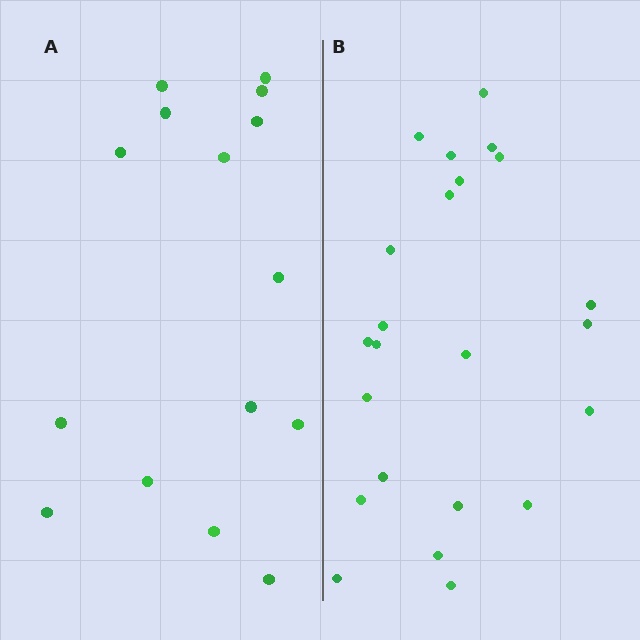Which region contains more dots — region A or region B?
Region B (the right region) has more dots.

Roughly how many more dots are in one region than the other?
Region B has roughly 8 or so more dots than region A.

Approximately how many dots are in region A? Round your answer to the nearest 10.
About 20 dots. (The exact count is 15, which rounds to 20.)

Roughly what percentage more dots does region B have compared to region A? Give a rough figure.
About 55% more.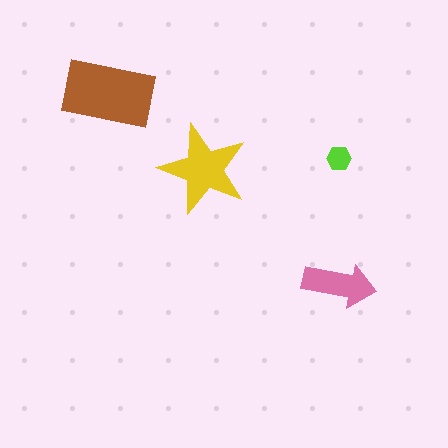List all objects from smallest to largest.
The lime hexagon, the pink arrow, the yellow star, the brown rectangle.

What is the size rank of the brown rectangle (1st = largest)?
1st.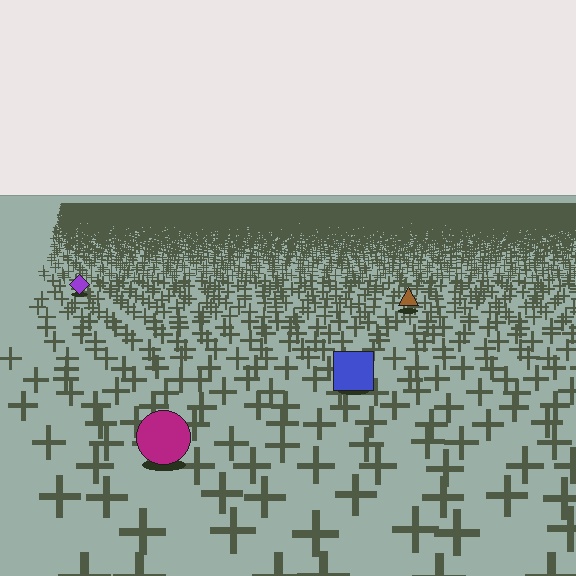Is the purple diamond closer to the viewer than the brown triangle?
No. The brown triangle is closer — you can tell from the texture gradient: the ground texture is coarser near it.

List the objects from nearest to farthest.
From nearest to farthest: the magenta circle, the blue square, the brown triangle, the purple diamond.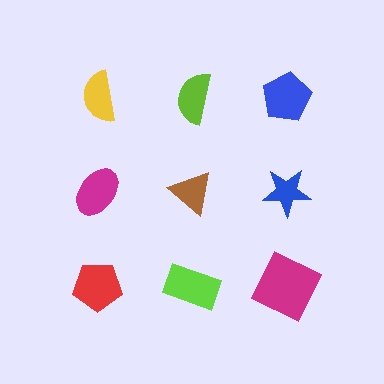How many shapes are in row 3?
3 shapes.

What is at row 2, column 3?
A blue star.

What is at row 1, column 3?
A blue pentagon.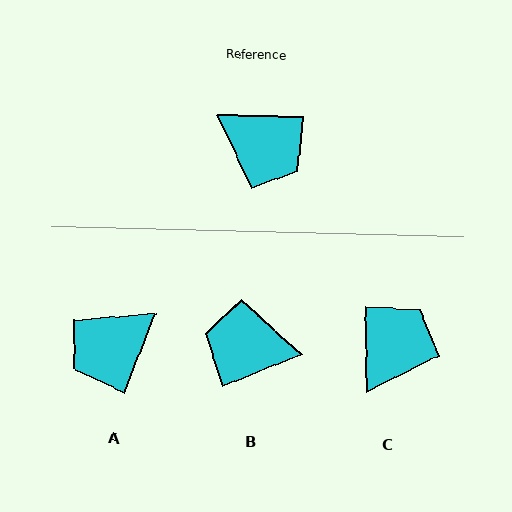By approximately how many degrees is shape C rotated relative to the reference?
Approximately 92 degrees counter-clockwise.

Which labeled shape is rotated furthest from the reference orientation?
B, about 157 degrees away.